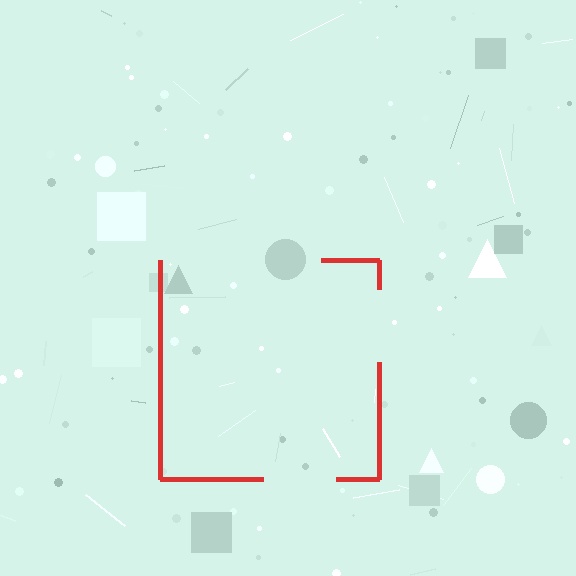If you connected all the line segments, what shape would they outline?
They would outline a square.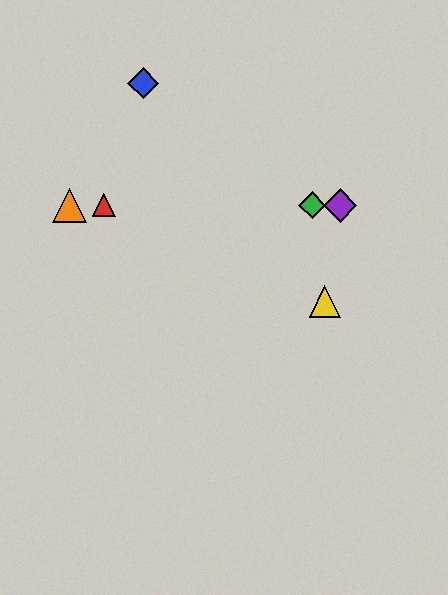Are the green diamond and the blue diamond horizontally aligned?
No, the green diamond is at y≈205 and the blue diamond is at y≈83.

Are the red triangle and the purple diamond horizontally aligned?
Yes, both are at y≈205.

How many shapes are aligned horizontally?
4 shapes (the red triangle, the green diamond, the purple diamond, the orange triangle) are aligned horizontally.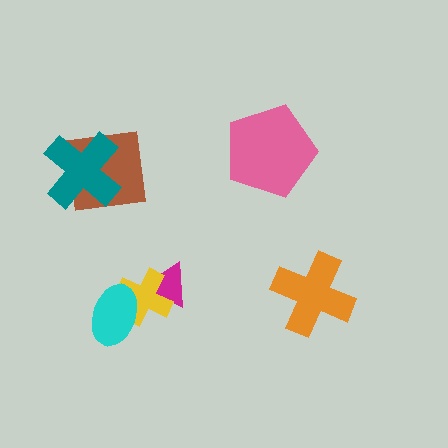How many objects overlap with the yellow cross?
2 objects overlap with the yellow cross.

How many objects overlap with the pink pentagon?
0 objects overlap with the pink pentagon.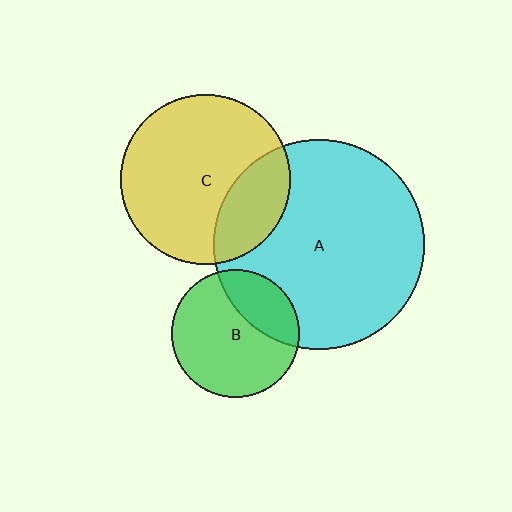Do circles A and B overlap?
Yes.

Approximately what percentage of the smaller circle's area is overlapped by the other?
Approximately 30%.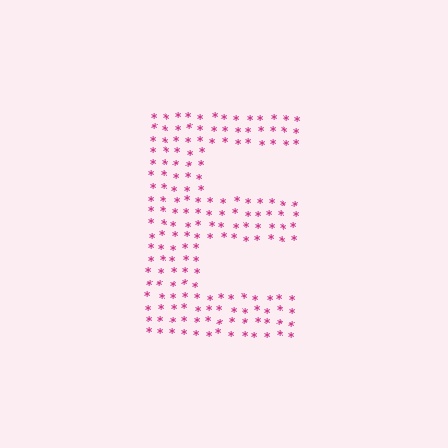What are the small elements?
The small elements are asterisks.